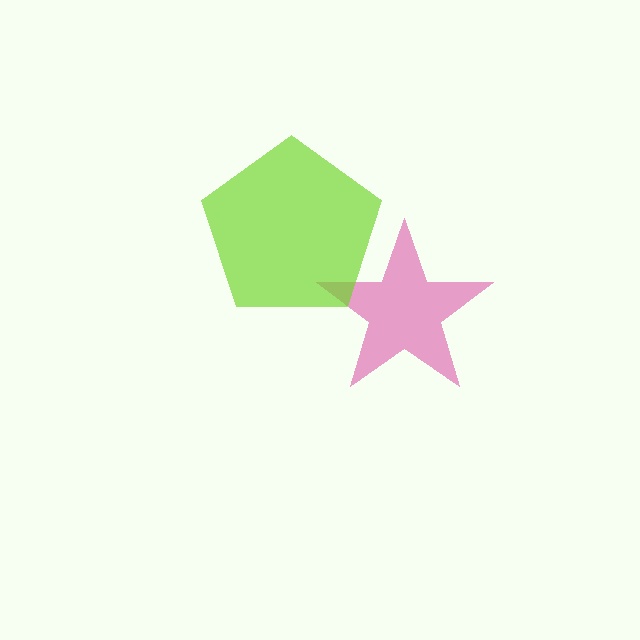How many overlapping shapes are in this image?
There are 2 overlapping shapes in the image.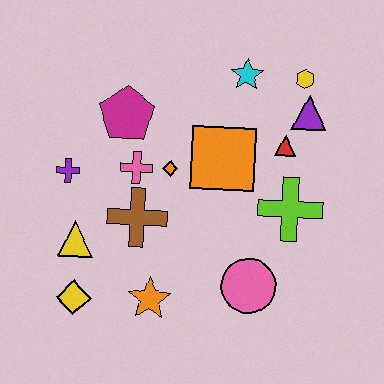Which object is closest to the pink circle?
The lime cross is closest to the pink circle.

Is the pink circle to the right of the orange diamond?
Yes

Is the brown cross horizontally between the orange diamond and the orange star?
No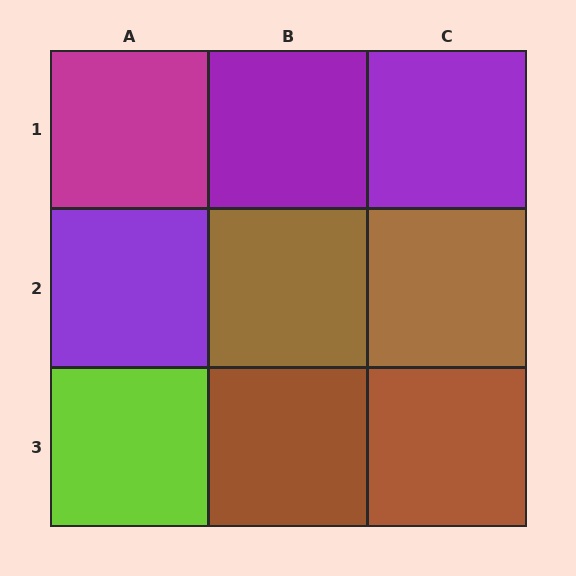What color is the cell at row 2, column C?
Brown.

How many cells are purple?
3 cells are purple.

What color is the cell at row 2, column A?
Purple.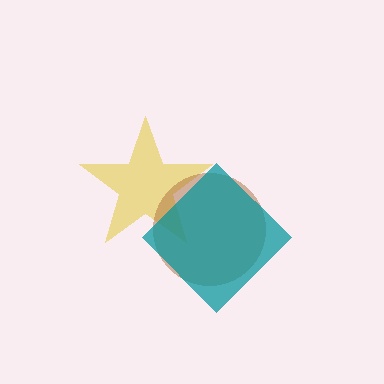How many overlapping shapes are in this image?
There are 3 overlapping shapes in the image.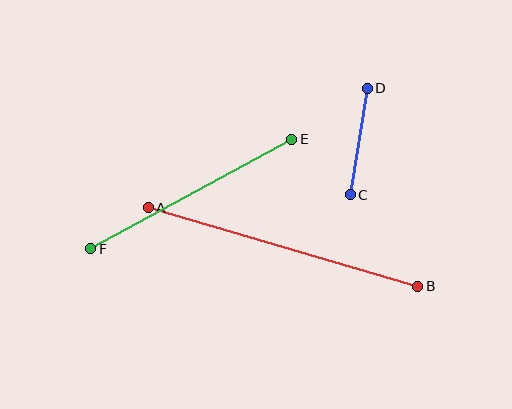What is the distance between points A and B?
The distance is approximately 281 pixels.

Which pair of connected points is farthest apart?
Points A and B are farthest apart.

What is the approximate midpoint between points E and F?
The midpoint is at approximately (191, 194) pixels.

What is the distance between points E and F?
The distance is approximately 229 pixels.